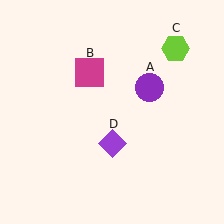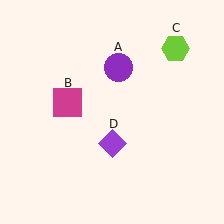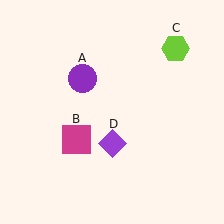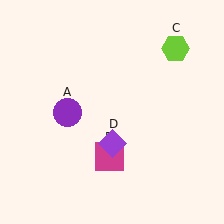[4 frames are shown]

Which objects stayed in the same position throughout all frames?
Lime hexagon (object C) and purple diamond (object D) remained stationary.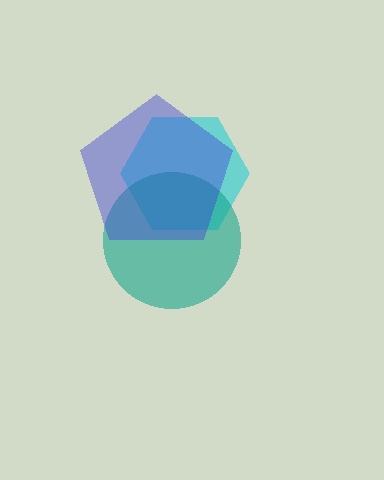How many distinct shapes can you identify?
There are 3 distinct shapes: a cyan hexagon, a teal circle, a blue pentagon.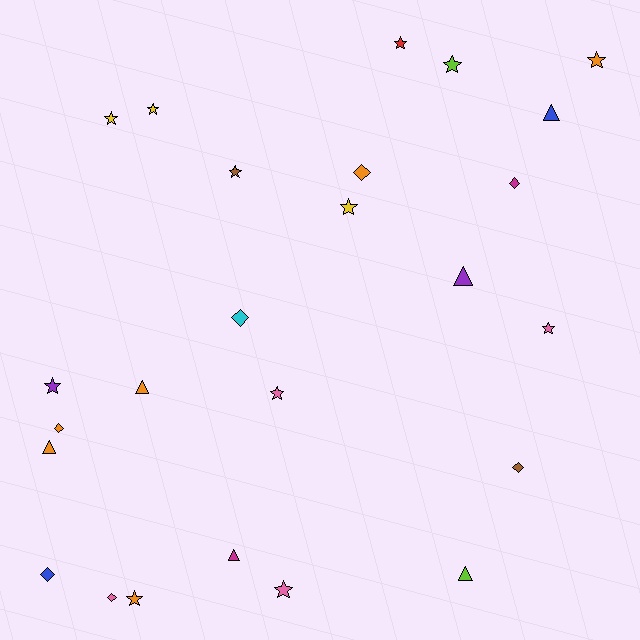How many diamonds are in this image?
There are 7 diamonds.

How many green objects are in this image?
There are no green objects.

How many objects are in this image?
There are 25 objects.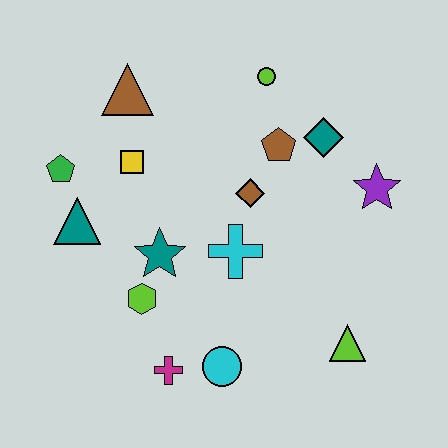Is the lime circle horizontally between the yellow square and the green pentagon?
No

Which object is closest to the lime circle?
The brown pentagon is closest to the lime circle.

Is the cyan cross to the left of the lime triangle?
Yes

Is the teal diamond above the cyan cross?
Yes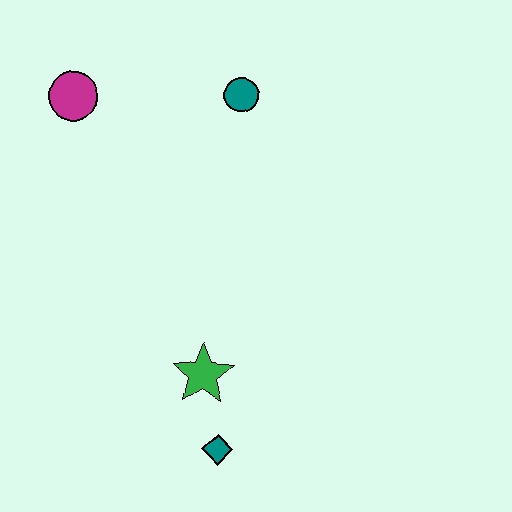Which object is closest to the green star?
The teal diamond is closest to the green star.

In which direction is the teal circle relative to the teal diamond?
The teal circle is above the teal diamond.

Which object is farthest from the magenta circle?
The teal diamond is farthest from the magenta circle.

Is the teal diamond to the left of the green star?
No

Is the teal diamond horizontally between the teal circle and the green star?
Yes